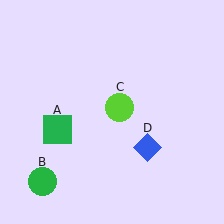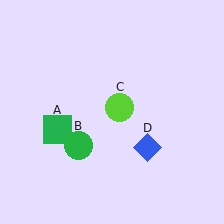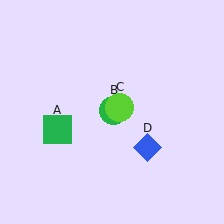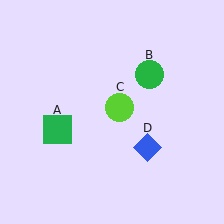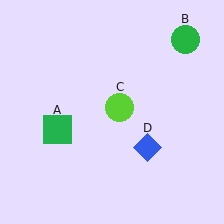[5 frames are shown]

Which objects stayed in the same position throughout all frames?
Green square (object A) and lime circle (object C) and blue diamond (object D) remained stationary.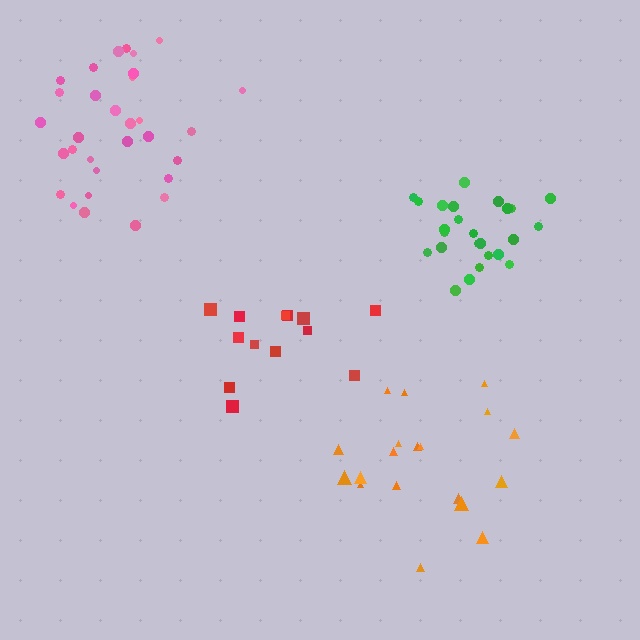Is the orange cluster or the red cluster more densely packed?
Orange.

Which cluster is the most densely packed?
Green.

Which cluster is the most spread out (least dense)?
Red.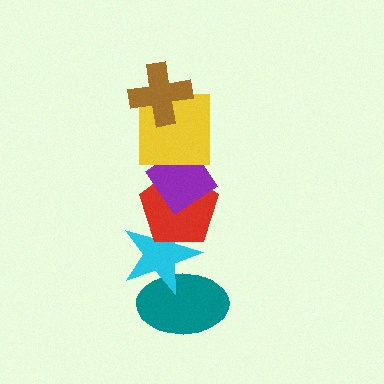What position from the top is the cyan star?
The cyan star is 5th from the top.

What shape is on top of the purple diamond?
The yellow square is on top of the purple diamond.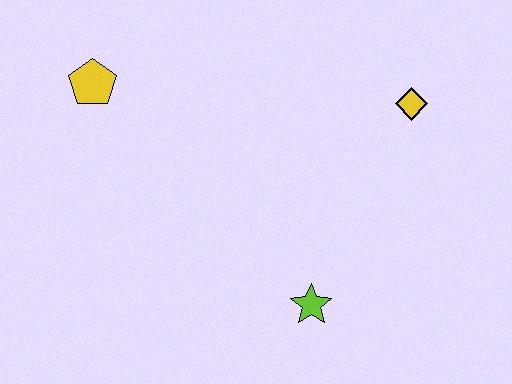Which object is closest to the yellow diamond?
The lime star is closest to the yellow diamond.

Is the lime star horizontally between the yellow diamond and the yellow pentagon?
Yes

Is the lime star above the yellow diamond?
No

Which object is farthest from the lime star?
The yellow pentagon is farthest from the lime star.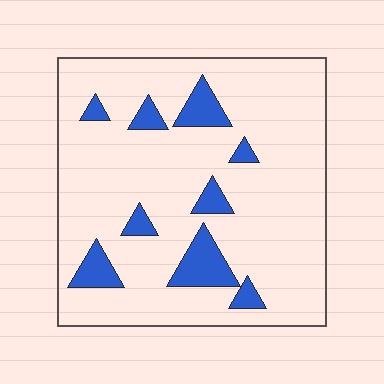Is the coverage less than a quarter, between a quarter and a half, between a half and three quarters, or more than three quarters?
Less than a quarter.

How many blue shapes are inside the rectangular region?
9.